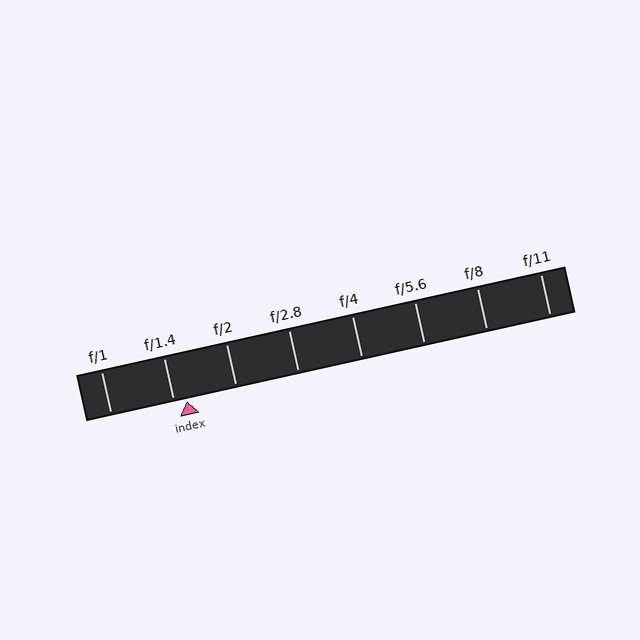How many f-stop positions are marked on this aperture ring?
There are 8 f-stop positions marked.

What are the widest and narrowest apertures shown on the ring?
The widest aperture shown is f/1 and the narrowest is f/11.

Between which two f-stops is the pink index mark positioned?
The index mark is between f/1.4 and f/2.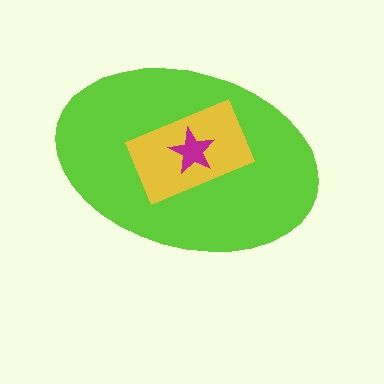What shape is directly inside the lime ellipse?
The yellow rectangle.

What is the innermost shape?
The magenta star.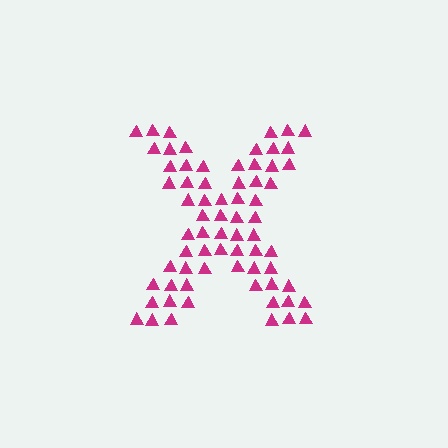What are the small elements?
The small elements are triangles.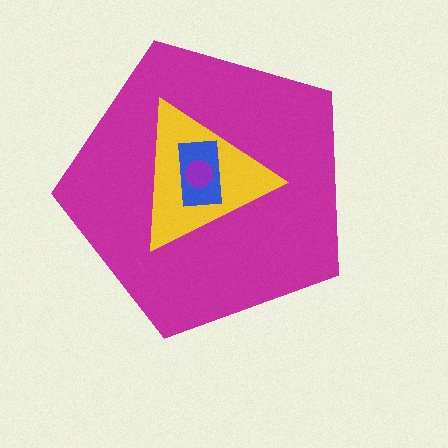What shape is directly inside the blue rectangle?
The purple circle.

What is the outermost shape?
The magenta pentagon.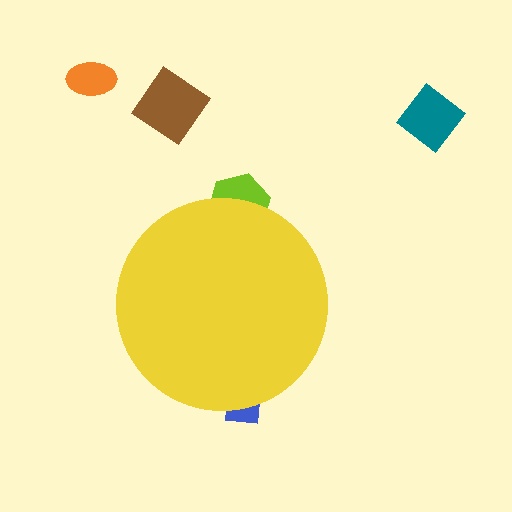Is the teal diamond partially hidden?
No, the teal diamond is fully visible.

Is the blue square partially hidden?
Yes, the blue square is partially hidden behind the yellow circle.